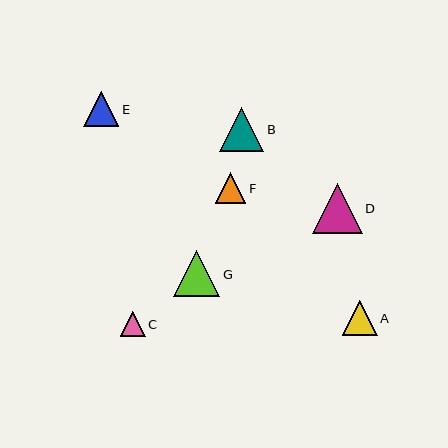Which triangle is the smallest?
Triangle C is the smallest with a size of approximately 25 pixels.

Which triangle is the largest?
Triangle D is the largest with a size of approximately 50 pixels.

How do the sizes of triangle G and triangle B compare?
Triangle G and triangle B are approximately the same size.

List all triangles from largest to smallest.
From largest to smallest: D, G, B, A, E, F, C.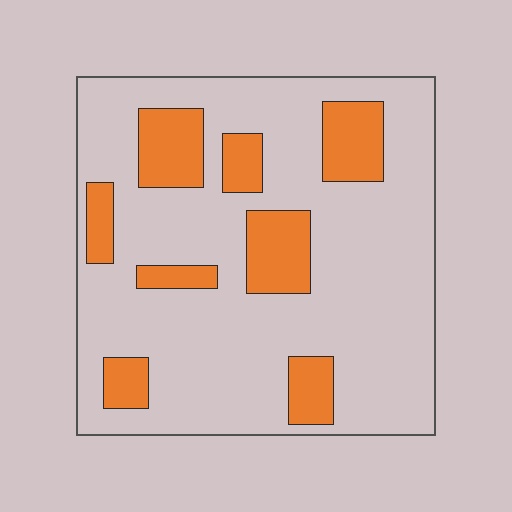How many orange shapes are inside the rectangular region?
8.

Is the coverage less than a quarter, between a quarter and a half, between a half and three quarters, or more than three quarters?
Less than a quarter.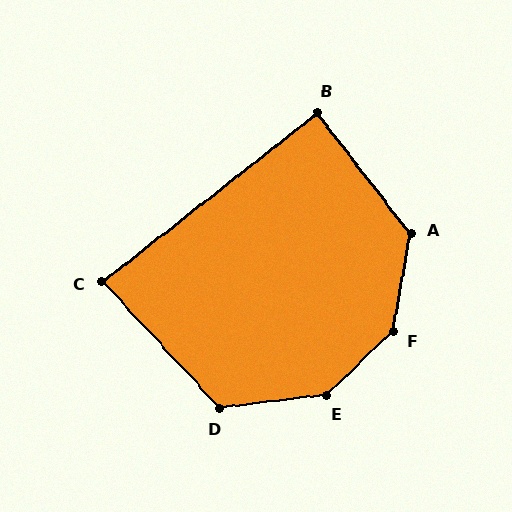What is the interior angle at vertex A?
Approximately 132 degrees (obtuse).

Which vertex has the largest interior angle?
F, at approximately 145 degrees.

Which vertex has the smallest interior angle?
C, at approximately 85 degrees.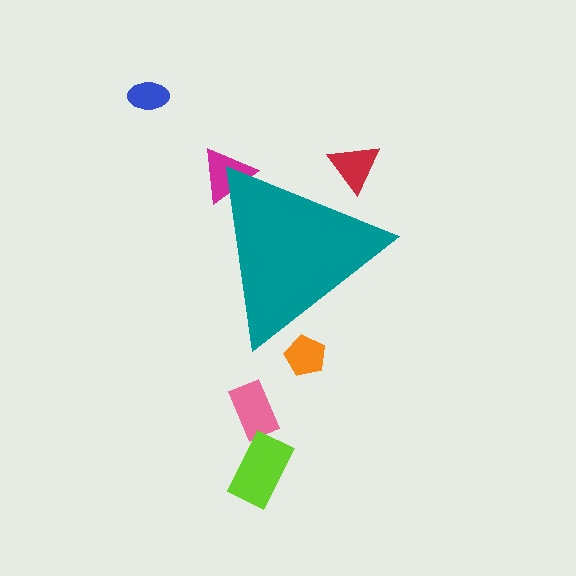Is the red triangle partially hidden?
Yes, the red triangle is partially hidden behind the teal triangle.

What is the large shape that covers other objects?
A teal triangle.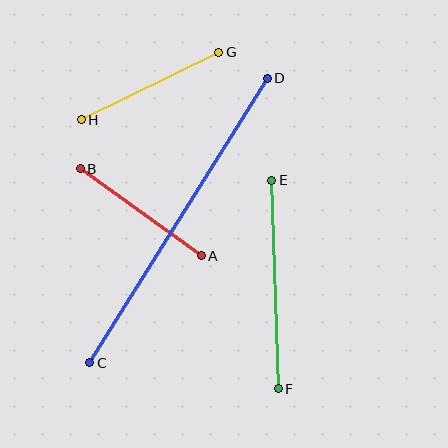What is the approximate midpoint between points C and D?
The midpoint is at approximately (178, 221) pixels.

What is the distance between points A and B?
The distance is approximately 149 pixels.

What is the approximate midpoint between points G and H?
The midpoint is at approximately (150, 86) pixels.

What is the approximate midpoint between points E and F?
The midpoint is at approximately (275, 284) pixels.